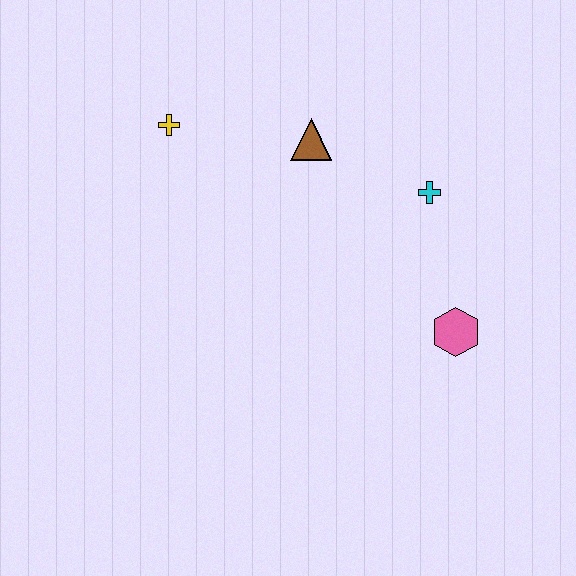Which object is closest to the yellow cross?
The brown triangle is closest to the yellow cross.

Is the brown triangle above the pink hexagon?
Yes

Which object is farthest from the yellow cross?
The pink hexagon is farthest from the yellow cross.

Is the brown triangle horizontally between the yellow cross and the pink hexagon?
Yes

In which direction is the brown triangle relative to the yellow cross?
The brown triangle is to the right of the yellow cross.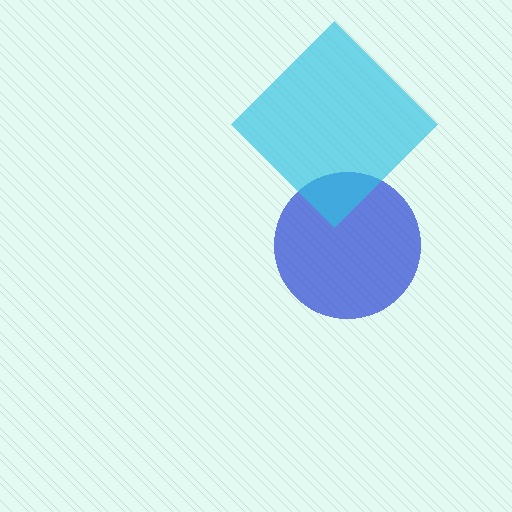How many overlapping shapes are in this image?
There are 2 overlapping shapes in the image.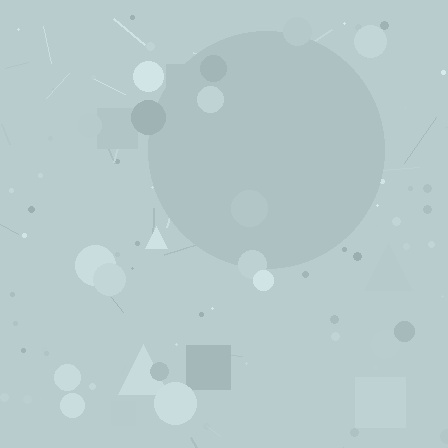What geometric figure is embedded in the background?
A circle is embedded in the background.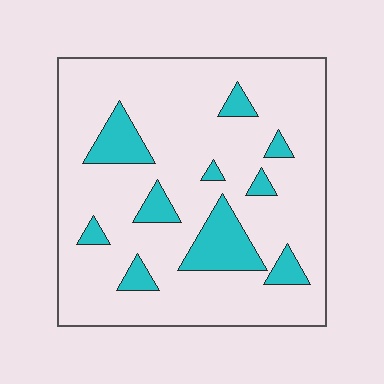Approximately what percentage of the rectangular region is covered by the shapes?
Approximately 15%.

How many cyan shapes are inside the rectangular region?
10.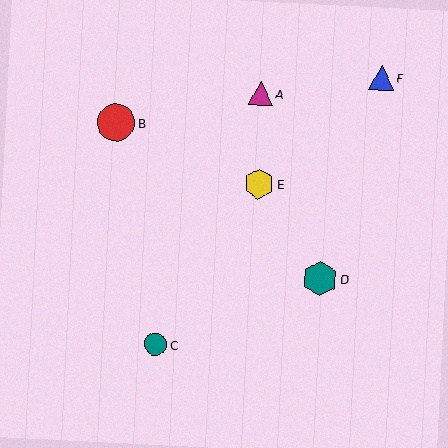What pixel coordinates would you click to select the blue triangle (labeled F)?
Click at (382, 78) to select the blue triangle F.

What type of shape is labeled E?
Shape E is a yellow hexagon.